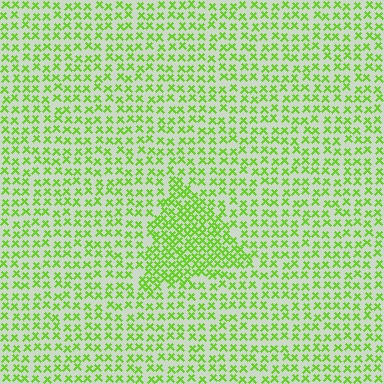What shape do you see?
I see a triangle.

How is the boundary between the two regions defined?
The boundary is defined by a change in element density (approximately 1.8x ratio). All elements are the same color, size, and shape.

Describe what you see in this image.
The image contains small lime elements arranged at two different densities. A triangle-shaped region is visible where the elements are more densely packed than the surrounding area.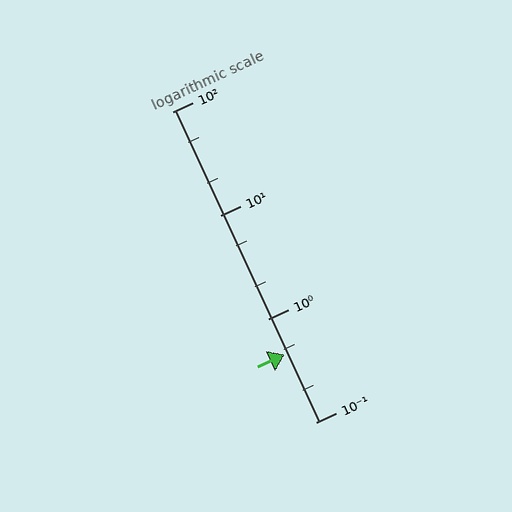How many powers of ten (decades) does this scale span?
The scale spans 3 decades, from 0.1 to 100.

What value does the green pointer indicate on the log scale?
The pointer indicates approximately 0.45.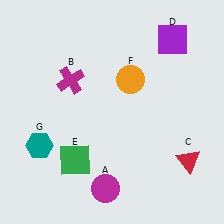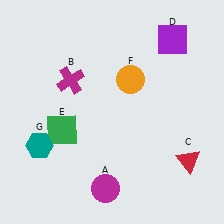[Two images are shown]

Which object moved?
The green square (E) moved up.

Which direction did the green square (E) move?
The green square (E) moved up.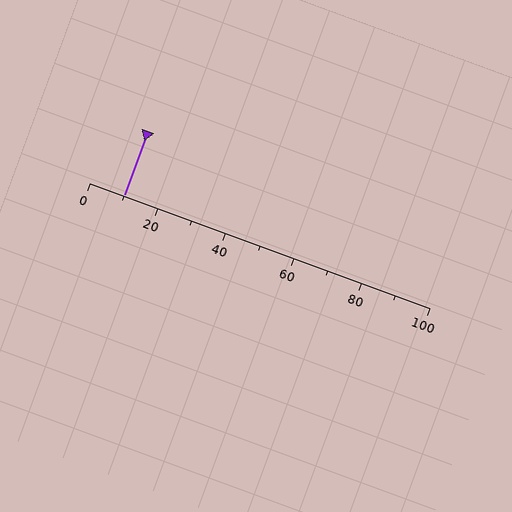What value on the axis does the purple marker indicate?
The marker indicates approximately 10.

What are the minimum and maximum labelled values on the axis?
The axis runs from 0 to 100.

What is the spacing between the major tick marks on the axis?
The major ticks are spaced 20 apart.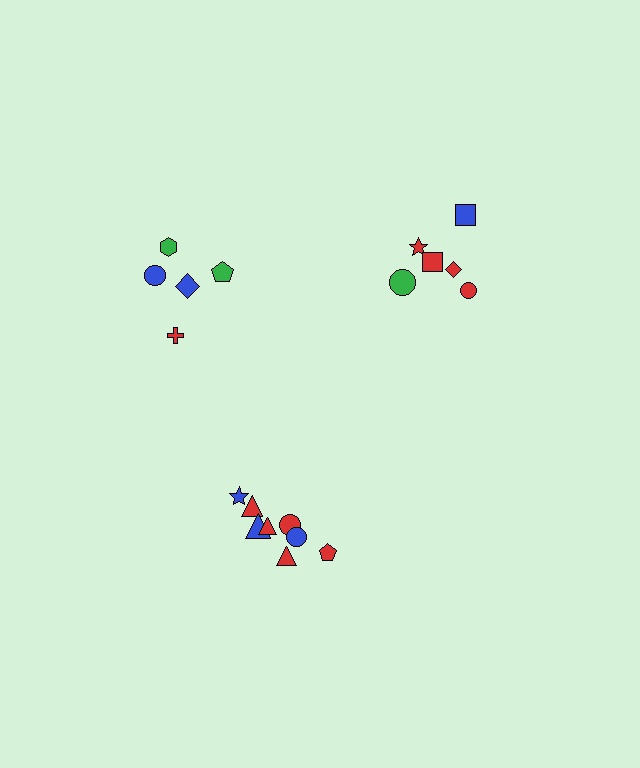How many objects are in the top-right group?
There are 7 objects.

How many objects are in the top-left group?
There are 5 objects.